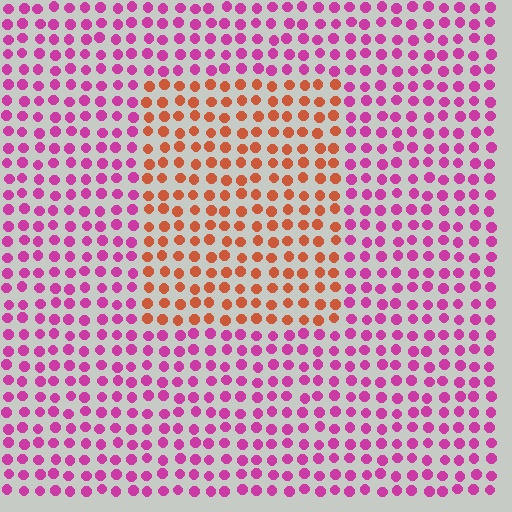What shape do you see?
I see a rectangle.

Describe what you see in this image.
The image is filled with small magenta elements in a uniform arrangement. A rectangle-shaped region is visible where the elements are tinted to a slightly different hue, forming a subtle color boundary.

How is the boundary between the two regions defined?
The boundary is defined purely by a slight shift in hue (about 57 degrees). Spacing, size, and orientation are identical on both sides.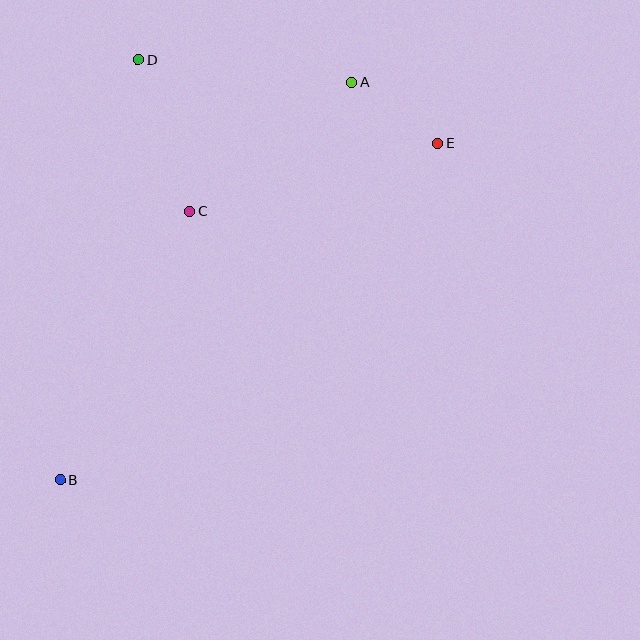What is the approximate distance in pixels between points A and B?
The distance between A and B is approximately 493 pixels.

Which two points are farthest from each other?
Points B and E are farthest from each other.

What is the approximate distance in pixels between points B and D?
The distance between B and D is approximately 427 pixels.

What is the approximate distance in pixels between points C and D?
The distance between C and D is approximately 160 pixels.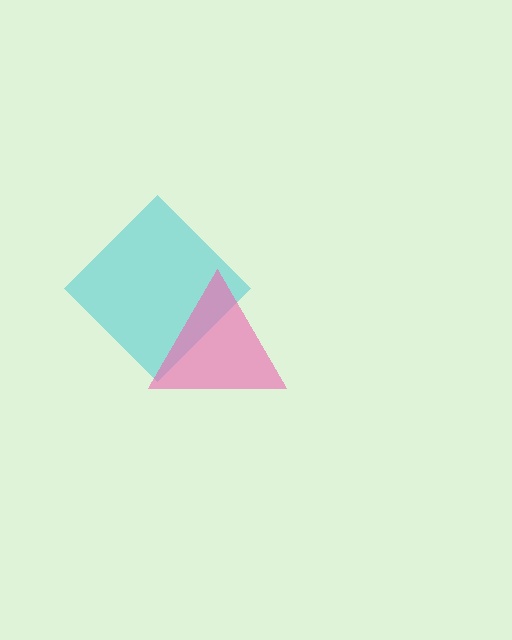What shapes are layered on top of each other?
The layered shapes are: a cyan diamond, a pink triangle.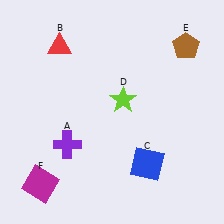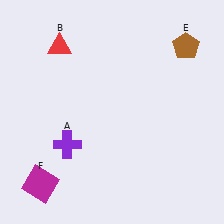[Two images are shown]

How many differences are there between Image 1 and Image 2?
There are 2 differences between the two images.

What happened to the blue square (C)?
The blue square (C) was removed in Image 2. It was in the bottom-right area of Image 1.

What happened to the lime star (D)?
The lime star (D) was removed in Image 2. It was in the top-right area of Image 1.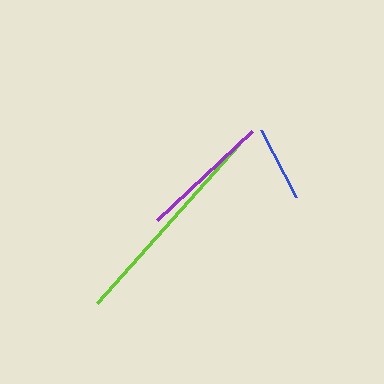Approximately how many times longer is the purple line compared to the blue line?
The purple line is approximately 1.7 times the length of the blue line.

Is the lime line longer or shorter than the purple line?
The lime line is longer than the purple line.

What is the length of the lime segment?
The lime segment is approximately 213 pixels long.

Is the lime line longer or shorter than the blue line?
The lime line is longer than the blue line.